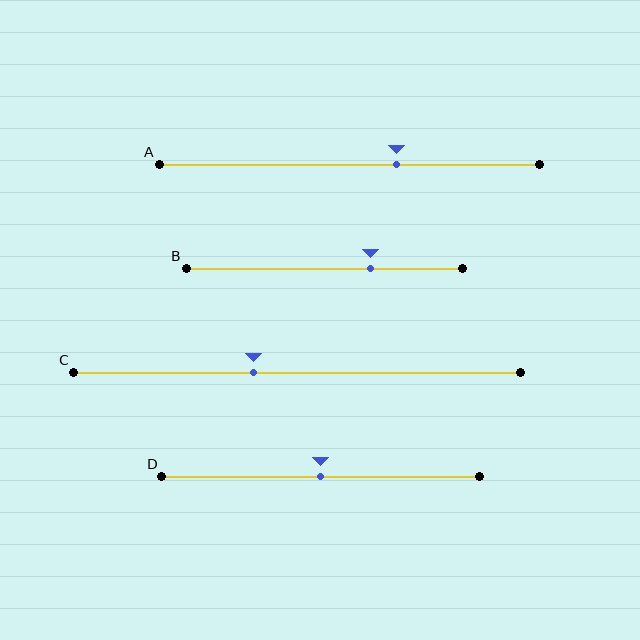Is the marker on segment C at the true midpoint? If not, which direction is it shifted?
No, the marker on segment C is shifted to the left by about 10% of the segment length.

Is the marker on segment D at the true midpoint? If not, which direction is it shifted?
Yes, the marker on segment D is at the true midpoint.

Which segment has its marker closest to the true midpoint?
Segment D has its marker closest to the true midpoint.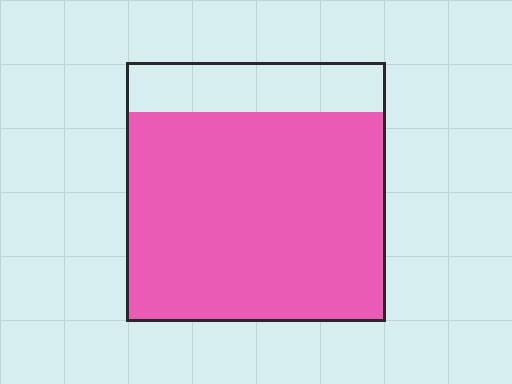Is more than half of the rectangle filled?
Yes.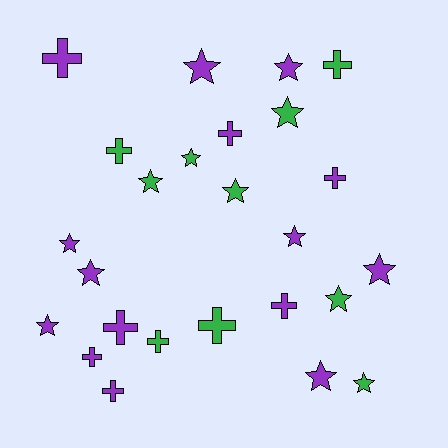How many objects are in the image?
There are 25 objects.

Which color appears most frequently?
Purple, with 15 objects.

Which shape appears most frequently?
Star, with 14 objects.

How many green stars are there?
There are 6 green stars.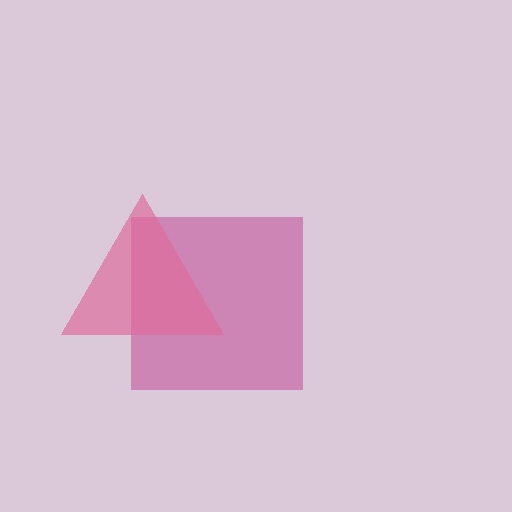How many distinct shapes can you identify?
There are 2 distinct shapes: a magenta square, a pink triangle.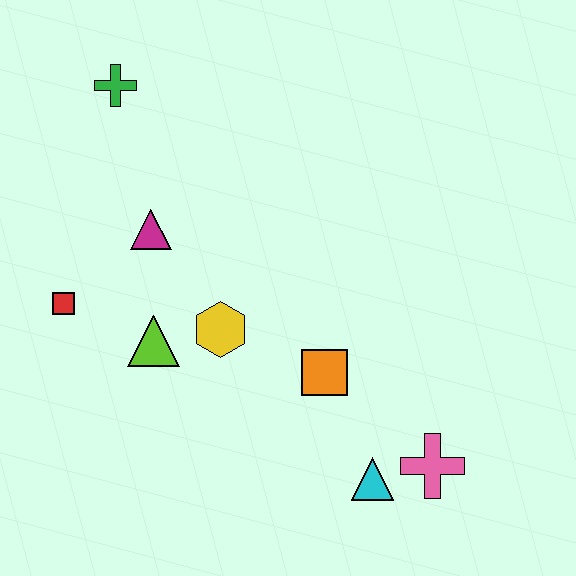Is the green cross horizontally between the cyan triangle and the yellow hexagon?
No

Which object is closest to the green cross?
The magenta triangle is closest to the green cross.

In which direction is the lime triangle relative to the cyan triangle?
The lime triangle is to the left of the cyan triangle.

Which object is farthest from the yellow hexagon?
The green cross is farthest from the yellow hexagon.